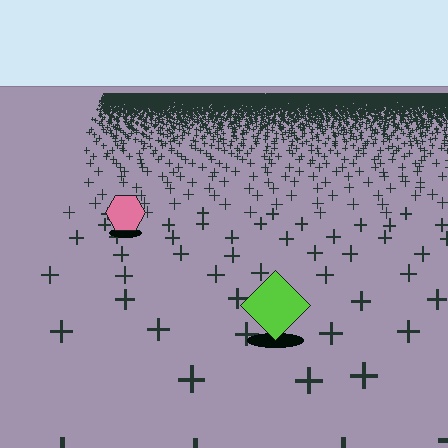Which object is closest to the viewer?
The lime diamond is closest. The texture marks near it are larger and more spread out.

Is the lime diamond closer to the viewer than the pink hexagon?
Yes. The lime diamond is closer — you can tell from the texture gradient: the ground texture is coarser near it.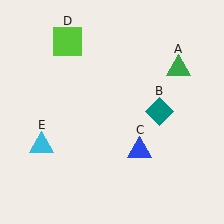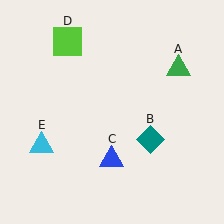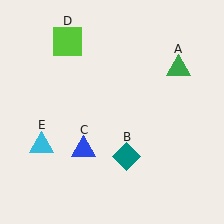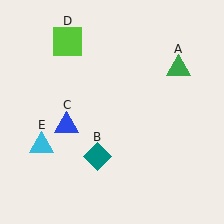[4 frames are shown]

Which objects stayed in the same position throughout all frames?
Green triangle (object A) and lime square (object D) and cyan triangle (object E) remained stationary.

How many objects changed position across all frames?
2 objects changed position: teal diamond (object B), blue triangle (object C).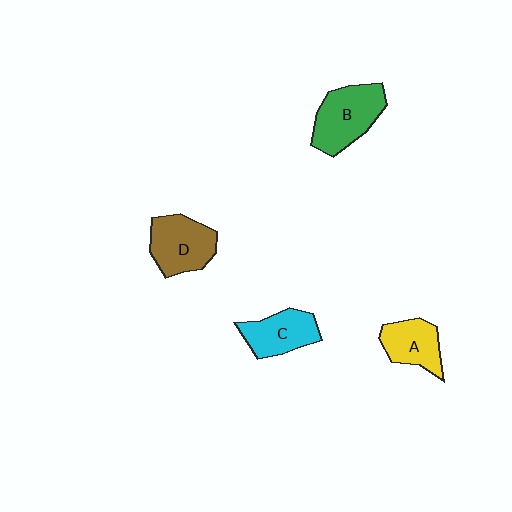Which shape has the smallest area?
Shape A (yellow).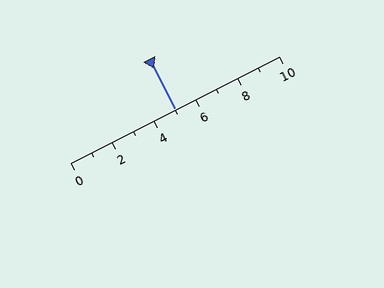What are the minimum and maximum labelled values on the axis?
The axis runs from 0 to 10.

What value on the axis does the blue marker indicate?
The marker indicates approximately 5.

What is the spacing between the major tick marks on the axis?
The major ticks are spaced 2 apart.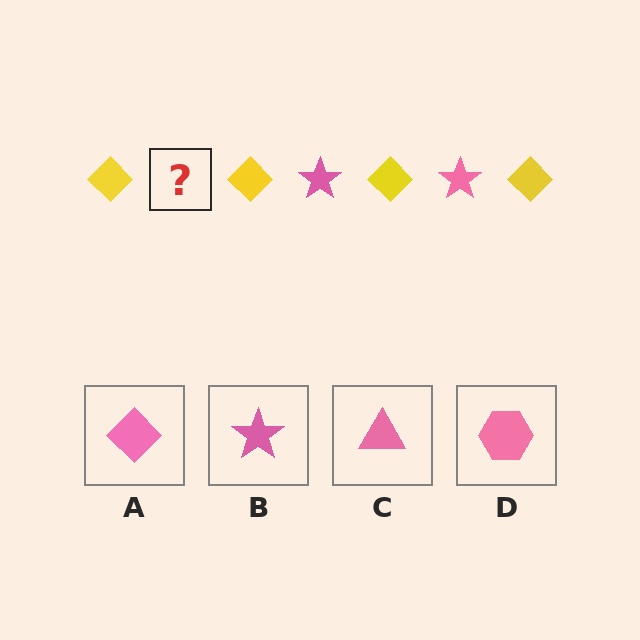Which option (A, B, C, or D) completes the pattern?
B.